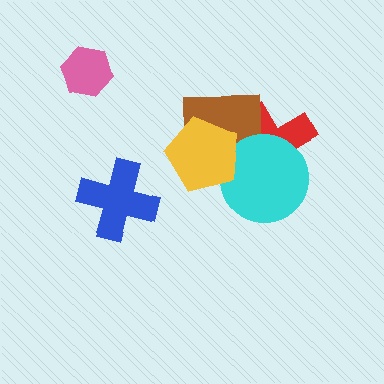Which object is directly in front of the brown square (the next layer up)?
The cyan circle is directly in front of the brown square.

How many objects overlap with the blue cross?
0 objects overlap with the blue cross.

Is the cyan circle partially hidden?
Yes, it is partially covered by another shape.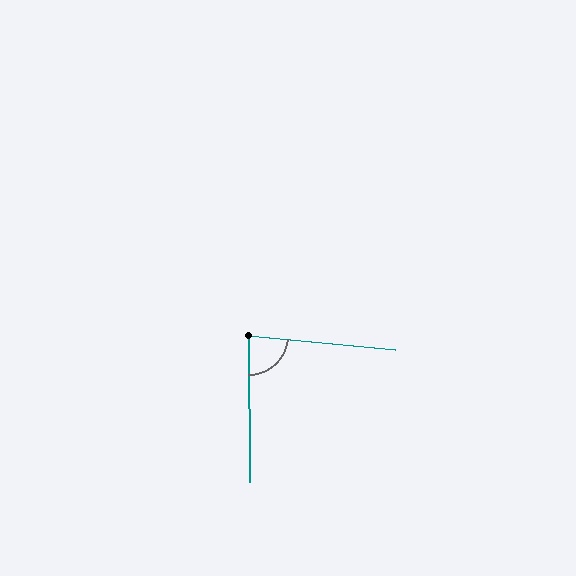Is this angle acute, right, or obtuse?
It is acute.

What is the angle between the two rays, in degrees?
Approximately 84 degrees.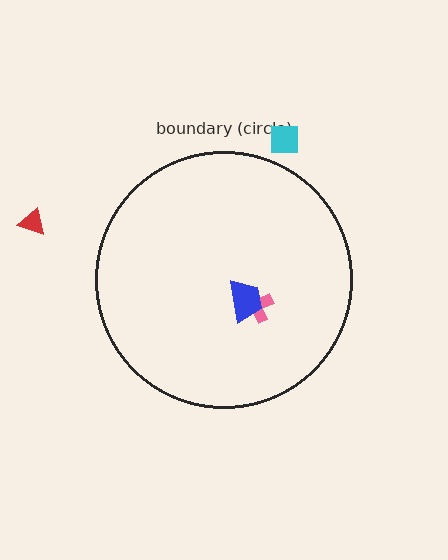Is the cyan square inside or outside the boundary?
Outside.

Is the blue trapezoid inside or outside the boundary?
Inside.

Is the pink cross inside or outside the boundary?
Inside.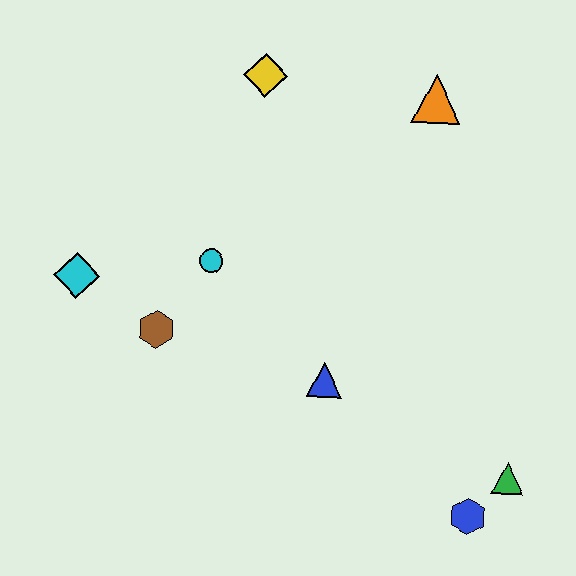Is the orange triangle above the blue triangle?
Yes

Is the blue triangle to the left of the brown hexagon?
No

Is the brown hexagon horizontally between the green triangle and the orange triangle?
No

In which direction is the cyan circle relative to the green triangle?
The cyan circle is to the left of the green triangle.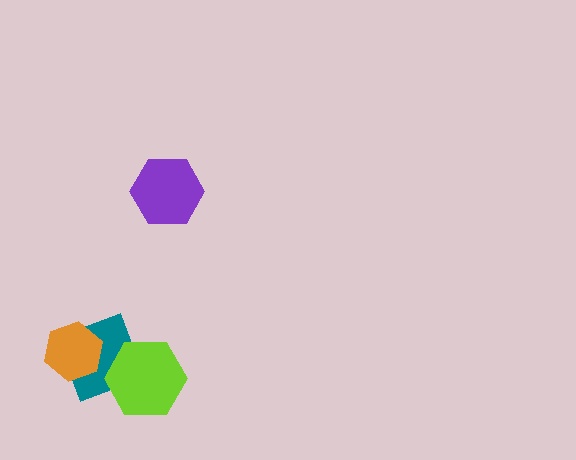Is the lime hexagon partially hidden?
No, no other shape covers it.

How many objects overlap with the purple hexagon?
0 objects overlap with the purple hexagon.